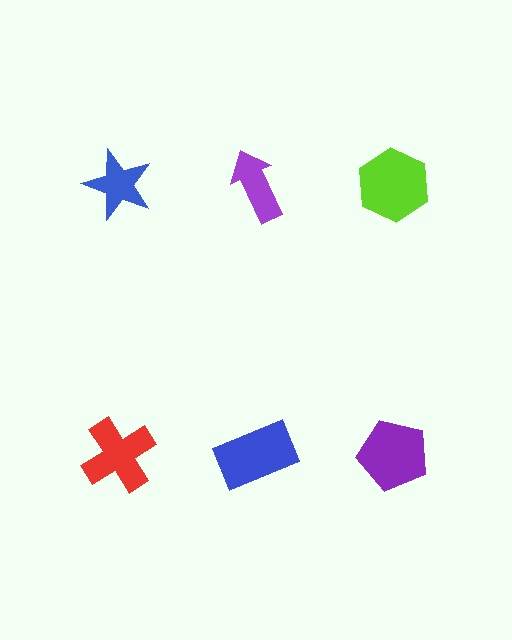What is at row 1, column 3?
A lime hexagon.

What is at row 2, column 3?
A purple pentagon.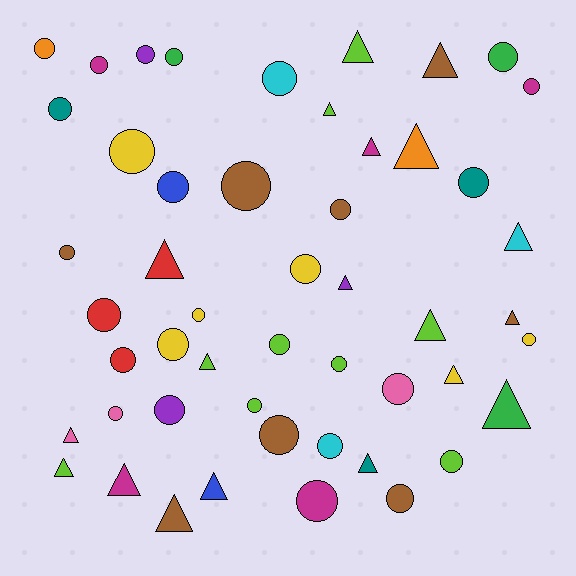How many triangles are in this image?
There are 19 triangles.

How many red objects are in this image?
There are 3 red objects.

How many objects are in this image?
There are 50 objects.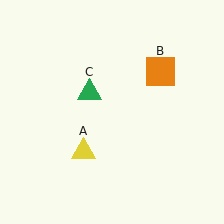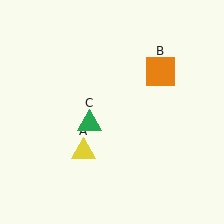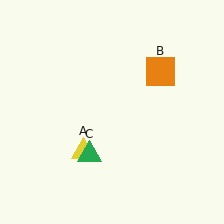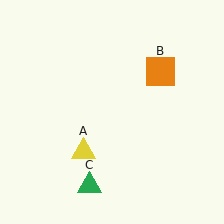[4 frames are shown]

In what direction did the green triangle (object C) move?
The green triangle (object C) moved down.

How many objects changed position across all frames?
1 object changed position: green triangle (object C).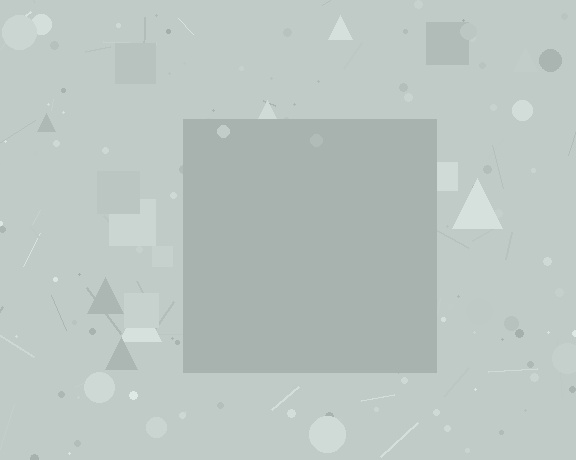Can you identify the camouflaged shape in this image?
The camouflaged shape is a square.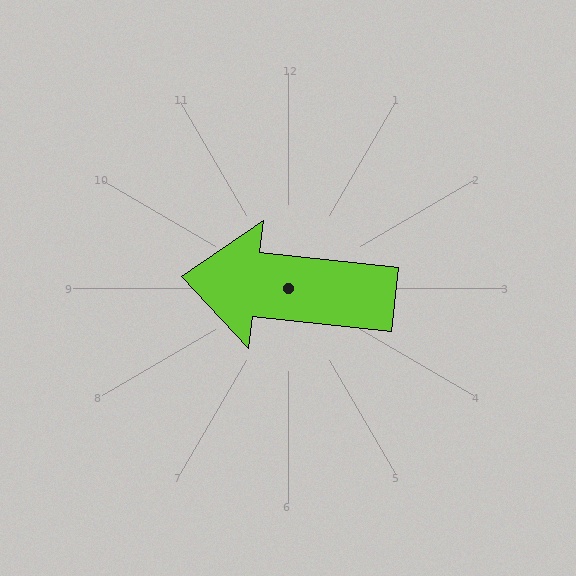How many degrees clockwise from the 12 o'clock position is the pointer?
Approximately 276 degrees.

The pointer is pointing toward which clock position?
Roughly 9 o'clock.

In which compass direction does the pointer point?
West.